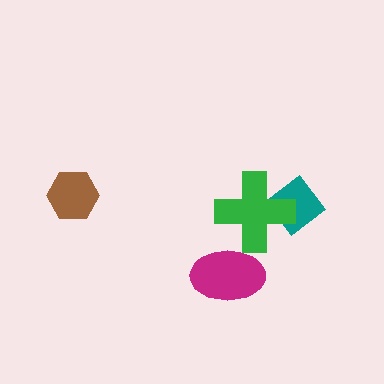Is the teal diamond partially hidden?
Yes, it is partially covered by another shape.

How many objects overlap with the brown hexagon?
0 objects overlap with the brown hexagon.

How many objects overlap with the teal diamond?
1 object overlaps with the teal diamond.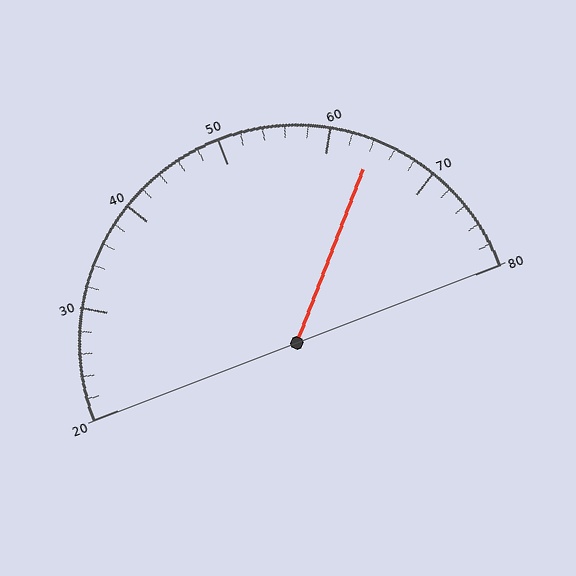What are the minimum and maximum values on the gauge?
The gauge ranges from 20 to 80.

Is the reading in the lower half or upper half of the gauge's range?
The reading is in the upper half of the range (20 to 80).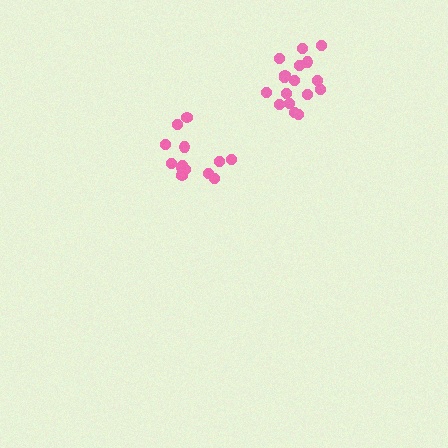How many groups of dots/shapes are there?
There are 2 groups.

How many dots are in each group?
Group 1: 17 dots, Group 2: 13 dots (30 total).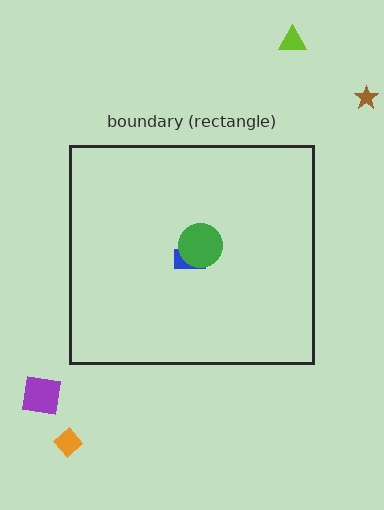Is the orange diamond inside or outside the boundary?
Outside.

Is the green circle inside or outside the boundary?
Inside.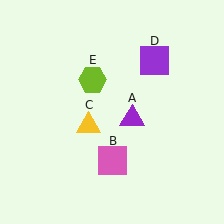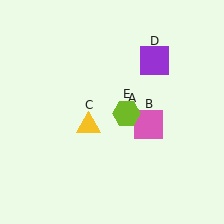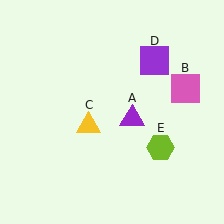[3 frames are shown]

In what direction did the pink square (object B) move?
The pink square (object B) moved up and to the right.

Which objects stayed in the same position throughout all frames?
Purple triangle (object A) and yellow triangle (object C) and purple square (object D) remained stationary.